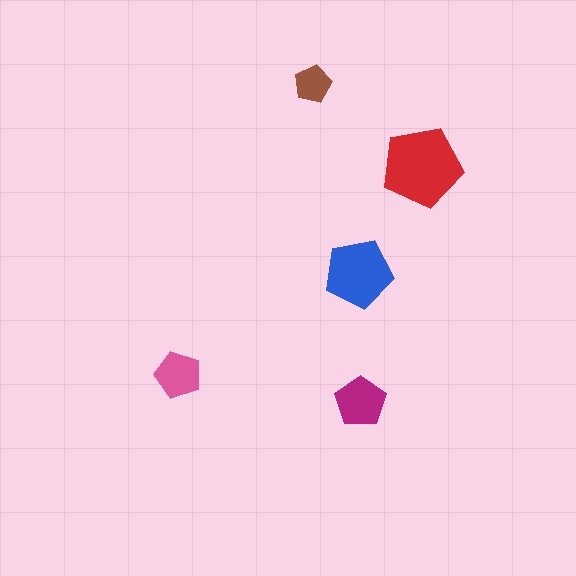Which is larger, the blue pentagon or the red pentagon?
The red one.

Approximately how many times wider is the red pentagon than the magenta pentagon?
About 1.5 times wider.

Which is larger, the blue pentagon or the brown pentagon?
The blue one.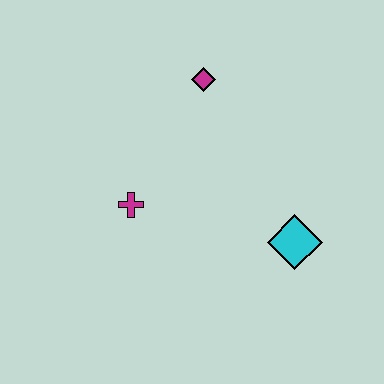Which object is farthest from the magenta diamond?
The cyan diamond is farthest from the magenta diamond.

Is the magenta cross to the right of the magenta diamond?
No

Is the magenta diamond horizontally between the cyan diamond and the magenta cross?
Yes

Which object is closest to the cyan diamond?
The magenta cross is closest to the cyan diamond.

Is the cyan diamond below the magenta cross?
Yes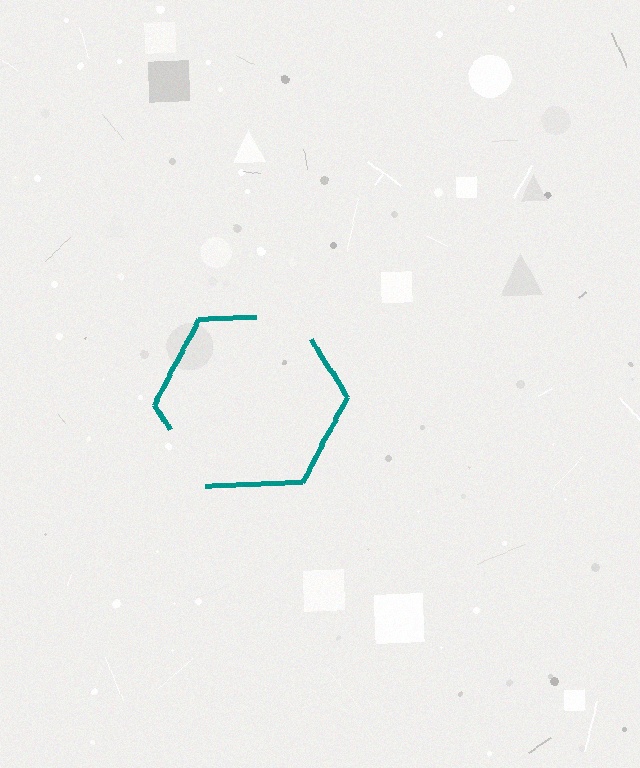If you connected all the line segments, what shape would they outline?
They would outline a hexagon.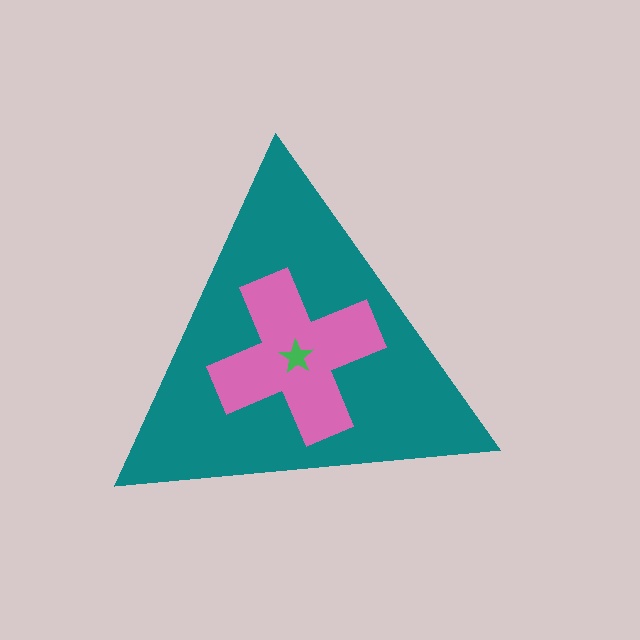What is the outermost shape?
The teal triangle.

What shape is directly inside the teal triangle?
The pink cross.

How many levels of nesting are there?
3.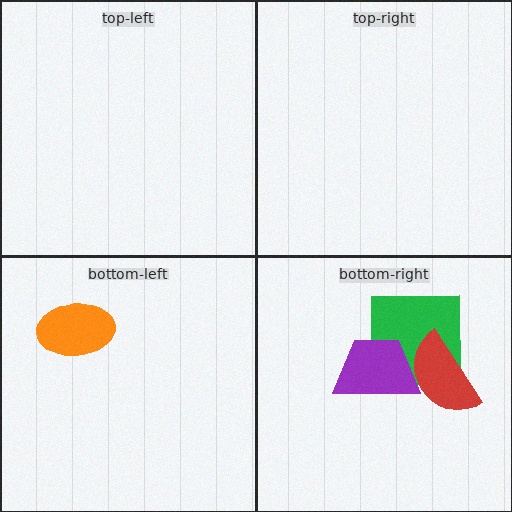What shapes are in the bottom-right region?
The green square, the red semicircle, the purple trapezoid.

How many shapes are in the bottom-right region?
3.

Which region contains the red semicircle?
The bottom-right region.